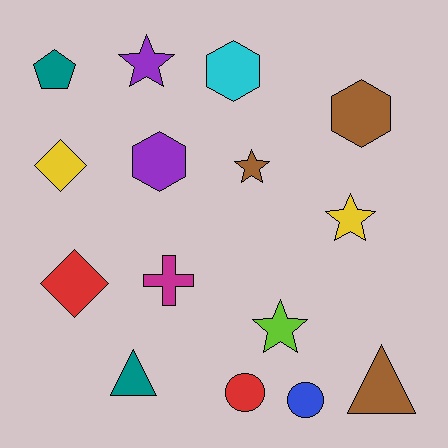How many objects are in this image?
There are 15 objects.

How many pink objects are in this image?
There are no pink objects.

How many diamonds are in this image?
There are 2 diamonds.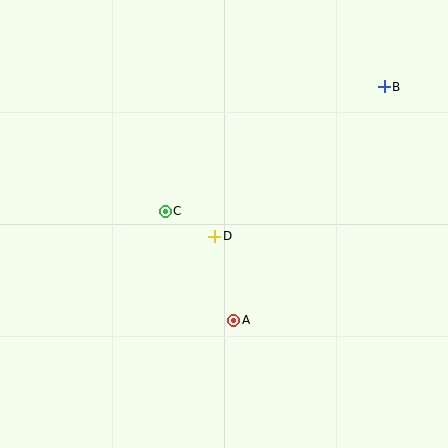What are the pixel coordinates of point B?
Point B is at (384, 87).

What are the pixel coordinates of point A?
Point A is at (234, 320).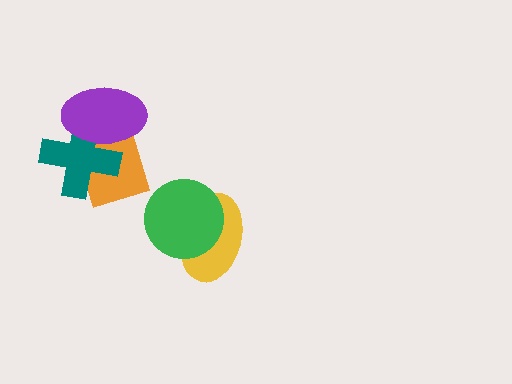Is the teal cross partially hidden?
Yes, it is partially covered by another shape.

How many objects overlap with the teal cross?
2 objects overlap with the teal cross.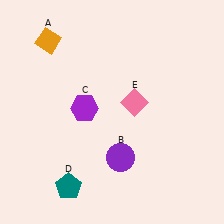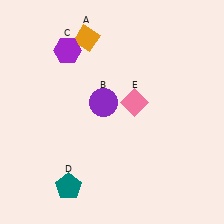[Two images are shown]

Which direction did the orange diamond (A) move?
The orange diamond (A) moved right.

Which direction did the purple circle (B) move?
The purple circle (B) moved up.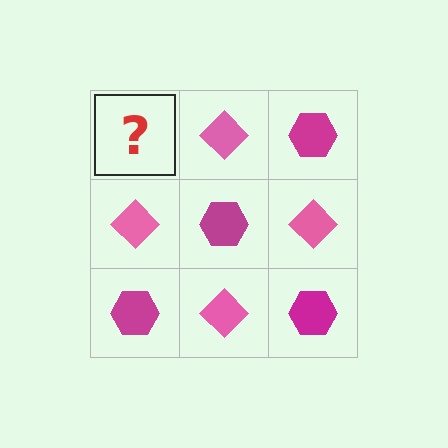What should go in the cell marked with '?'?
The missing cell should contain a magenta hexagon.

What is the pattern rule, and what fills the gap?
The rule is that it alternates magenta hexagon and pink diamond in a checkerboard pattern. The gap should be filled with a magenta hexagon.